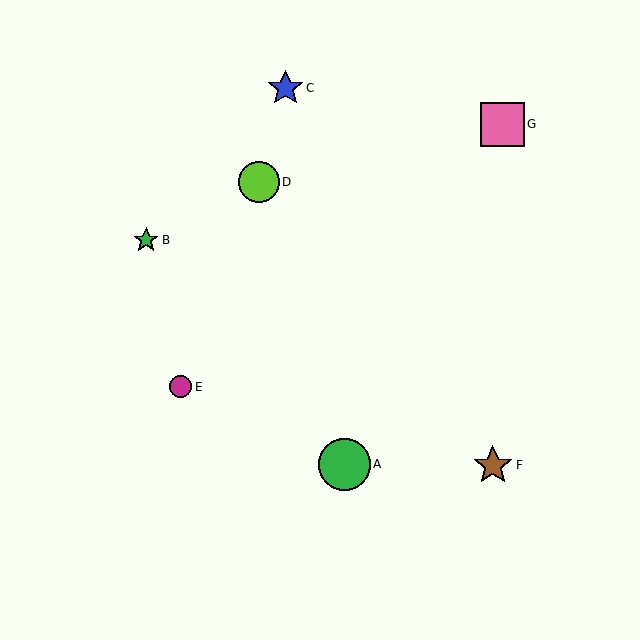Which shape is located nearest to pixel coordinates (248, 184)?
The lime circle (labeled D) at (259, 182) is nearest to that location.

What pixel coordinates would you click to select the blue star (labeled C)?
Click at (285, 88) to select the blue star C.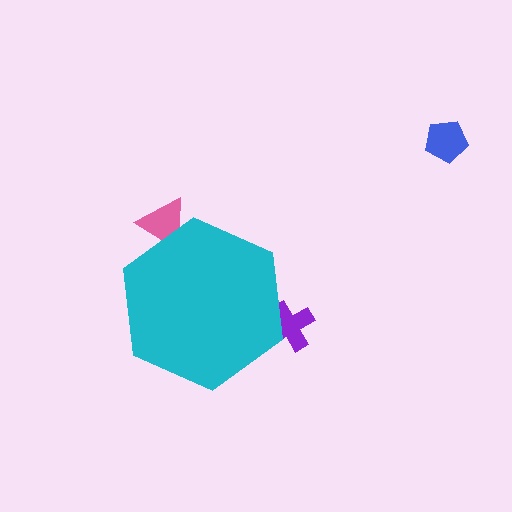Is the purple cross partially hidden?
Yes, the purple cross is partially hidden behind the cyan hexagon.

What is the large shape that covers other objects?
A cyan hexagon.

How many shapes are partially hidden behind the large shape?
2 shapes are partially hidden.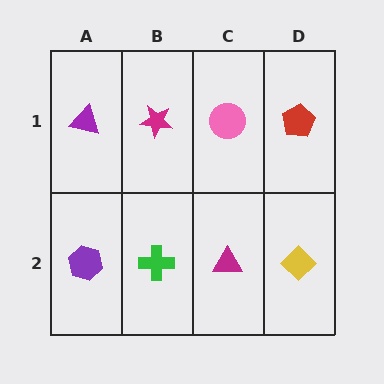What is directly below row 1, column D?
A yellow diamond.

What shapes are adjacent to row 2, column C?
A pink circle (row 1, column C), a green cross (row 2, column B), a yellow diamond (row 2, column D).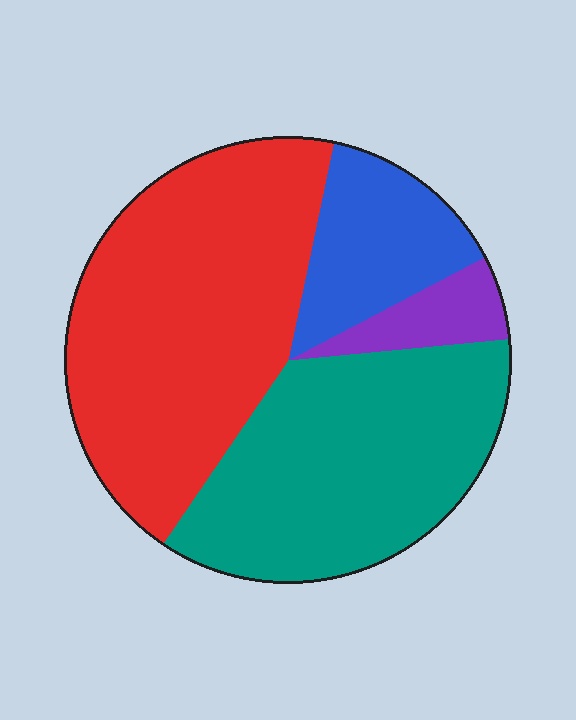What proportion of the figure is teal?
Teal covers 36% of the figure.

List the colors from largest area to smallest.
From largest to smallest: red, teal, blue, purple.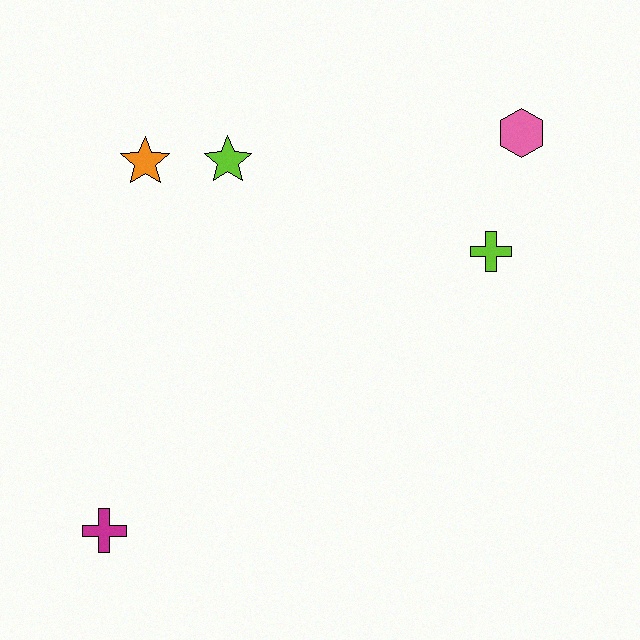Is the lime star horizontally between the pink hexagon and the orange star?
Yes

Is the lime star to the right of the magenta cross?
Yes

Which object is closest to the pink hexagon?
The lime cross is closest to the pink hexagon.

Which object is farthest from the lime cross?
The magenta cross is farthest from the lime cross.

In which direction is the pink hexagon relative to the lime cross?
The pink hexagon is above the lime cross.